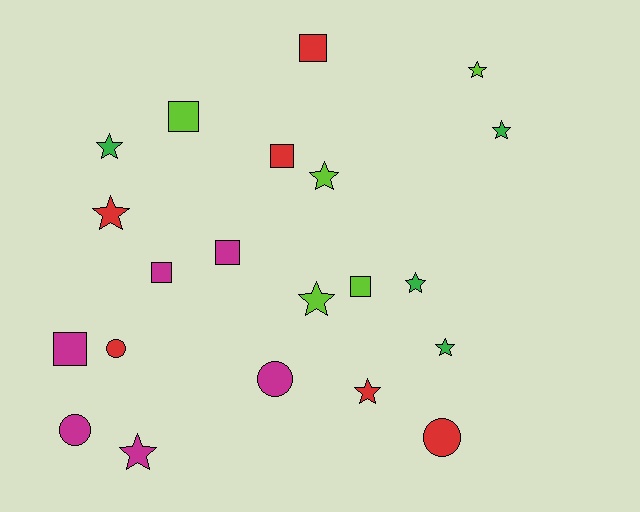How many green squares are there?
There are no green squares.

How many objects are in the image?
There are 21 objects.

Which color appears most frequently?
Magenta, with 6 objects.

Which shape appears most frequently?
Star, with 10 objects.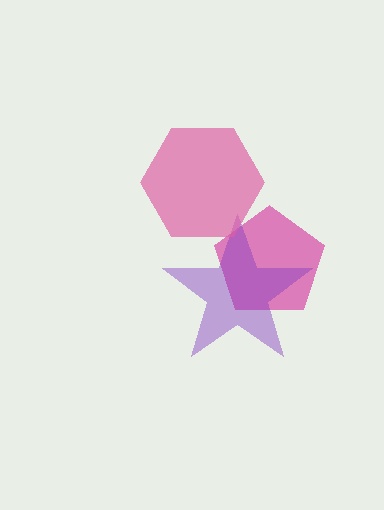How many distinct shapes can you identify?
There are 3 distinct shapes: a magenta pentagon, a purple star, a pink hexagon.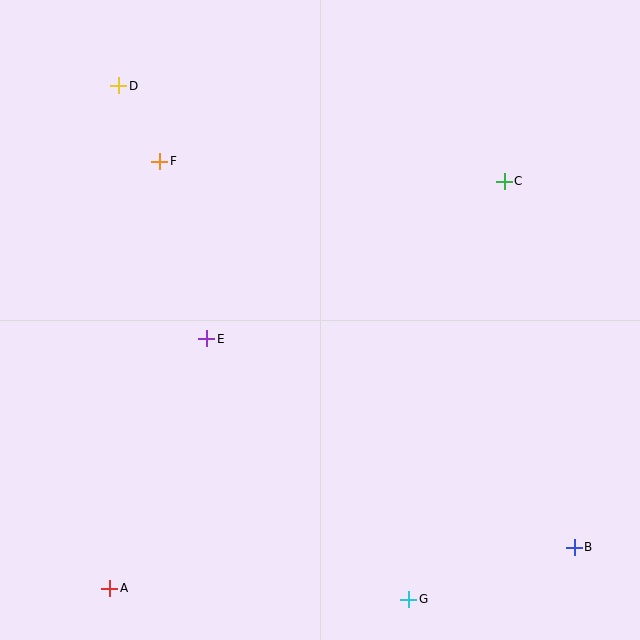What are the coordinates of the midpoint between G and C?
The midpoint between G and C is at (457, 390).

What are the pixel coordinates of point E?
Point E is at (207, 339).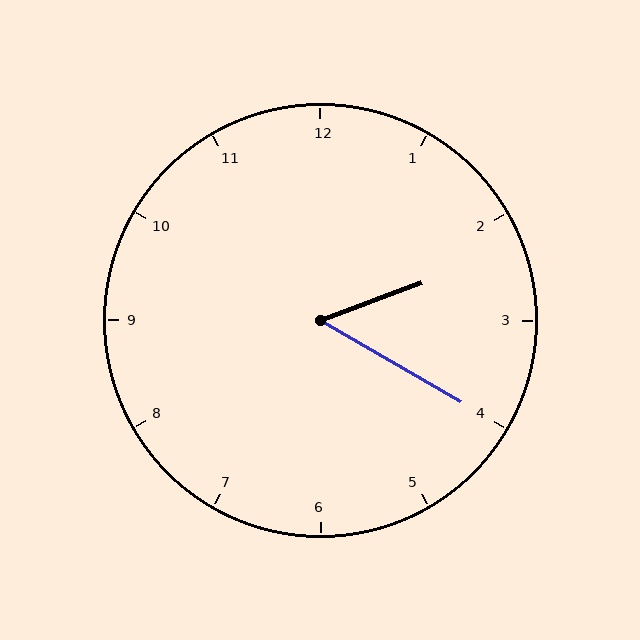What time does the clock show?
2:20.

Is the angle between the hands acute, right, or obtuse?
It is acute.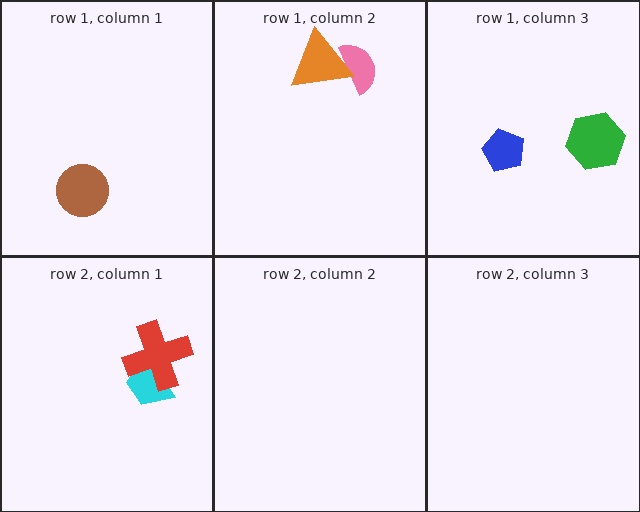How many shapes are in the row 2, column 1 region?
2.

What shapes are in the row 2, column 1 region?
The cyan trapezoid, the red cross.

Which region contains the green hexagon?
The row 1, column 3 region.